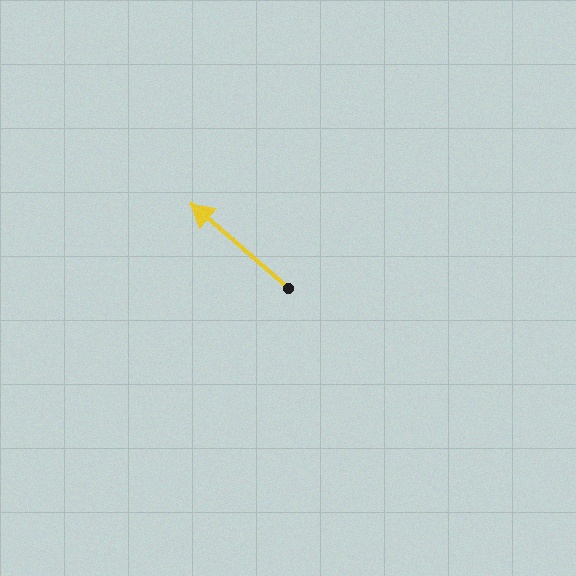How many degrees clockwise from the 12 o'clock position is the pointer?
Approximately 311 degrees.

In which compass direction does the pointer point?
Northwest.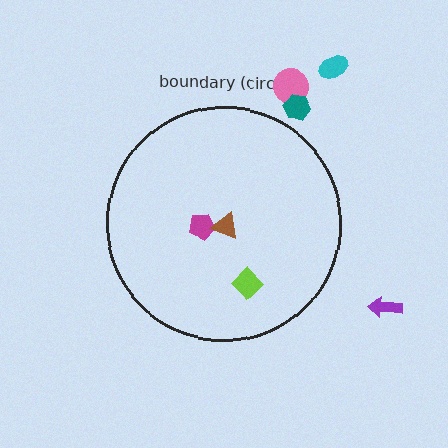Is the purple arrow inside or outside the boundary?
Outside.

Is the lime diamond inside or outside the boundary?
Inside.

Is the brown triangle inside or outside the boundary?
Inside.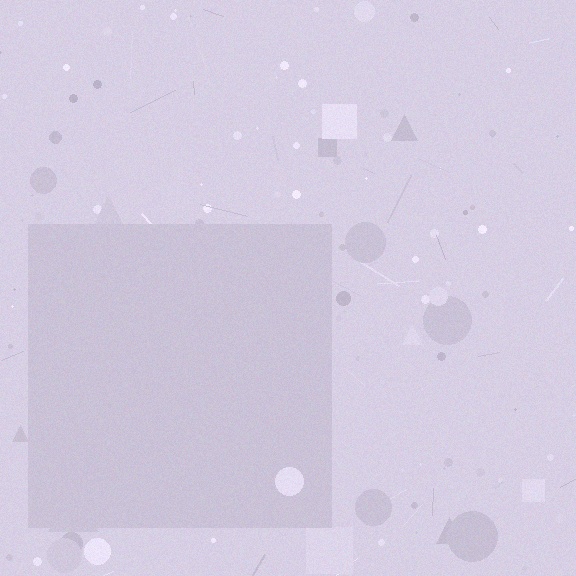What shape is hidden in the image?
A square is hidden in the image.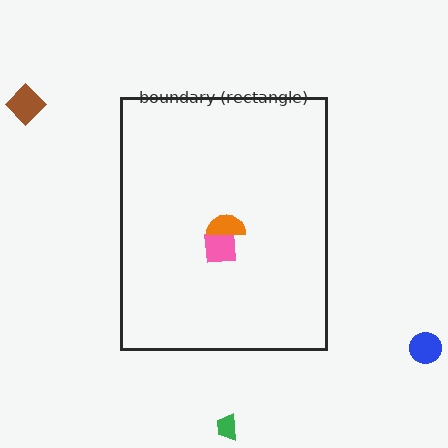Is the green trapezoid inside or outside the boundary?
Outside.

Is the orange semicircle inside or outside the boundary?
Inside.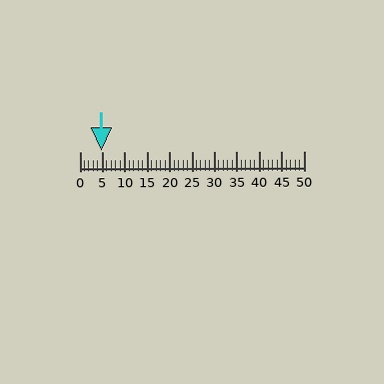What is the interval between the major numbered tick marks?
The major tick marks are spaced 5 units apart.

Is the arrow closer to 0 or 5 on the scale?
The arrow is closer to 5.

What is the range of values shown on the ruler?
The ruler shows values from 0 to 50.